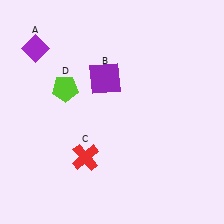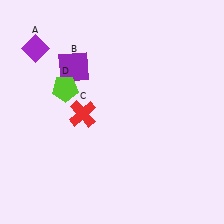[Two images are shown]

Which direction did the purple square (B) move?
The purple square (B) moved left.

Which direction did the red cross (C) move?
The red cross (C) moved up.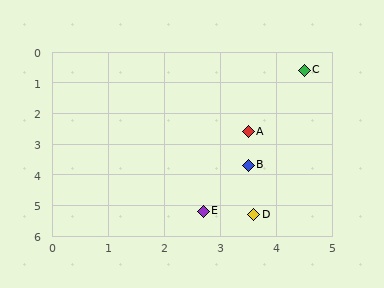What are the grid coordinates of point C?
Point C is at approximately (4.5, 0.6).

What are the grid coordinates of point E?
Point E is at approximately (2.7, 5.2).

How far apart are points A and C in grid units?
Points A and C are about 2.2 grid units apart.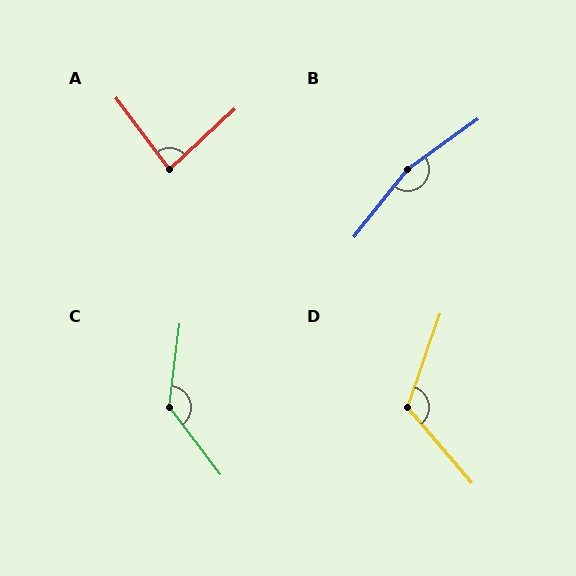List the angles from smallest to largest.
A (85°), D (120°), C (135°), B (164°).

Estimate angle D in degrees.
Approximately 120 degrees.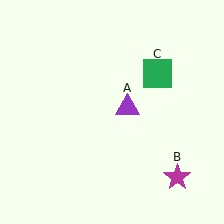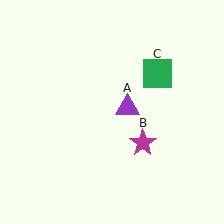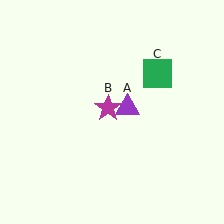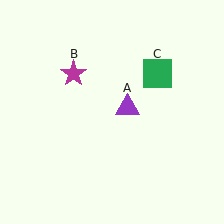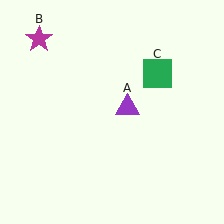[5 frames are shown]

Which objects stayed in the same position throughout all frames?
Purple triangle (object A) and green square (object C) remained stationary.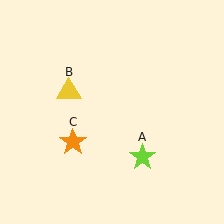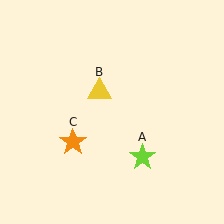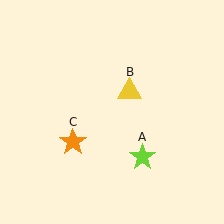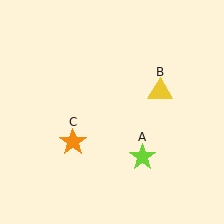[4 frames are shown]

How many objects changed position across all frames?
1 object changed position: yellow triangle (object B).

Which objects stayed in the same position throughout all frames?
Lime star (object A) and orange star (object C) remained stationary.